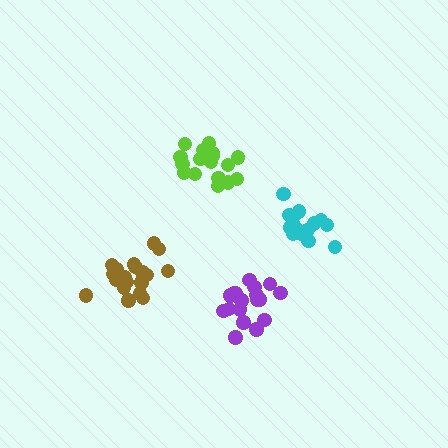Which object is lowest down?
The purple cluster is bottommost.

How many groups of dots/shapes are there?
There are 4 groups.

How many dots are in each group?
Group 1: 18 dots, Group 2: 18 dots, Group 3: 15 dots, Group 4: 20 dots (71 total).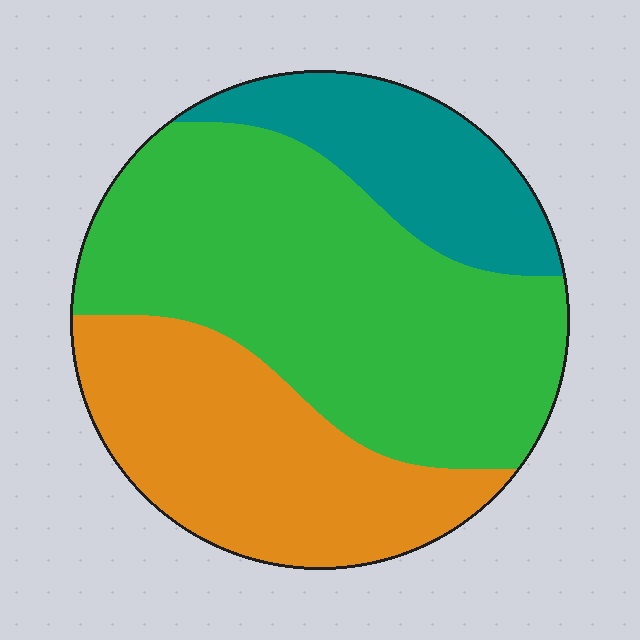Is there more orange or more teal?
Orange.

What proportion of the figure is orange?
Orange takes up about one third (1/3) of the figure.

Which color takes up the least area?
Teal, at roughly 20%.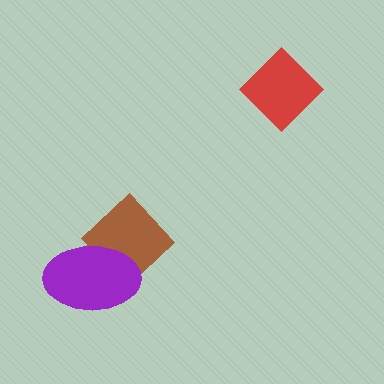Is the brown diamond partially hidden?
Yes, it is partially covered by another shape.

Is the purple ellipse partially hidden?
No, no other shape covers it.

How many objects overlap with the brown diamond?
1 object overlaps with the brown diamond.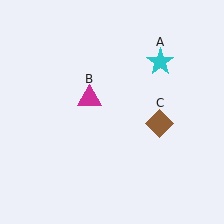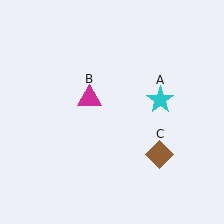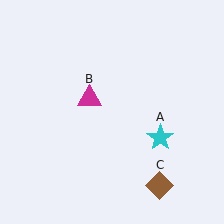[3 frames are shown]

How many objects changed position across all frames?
2 objects changed position: cyan star (object A), brown diamond (object C).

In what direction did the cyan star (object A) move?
The cyan star (object A) moved down.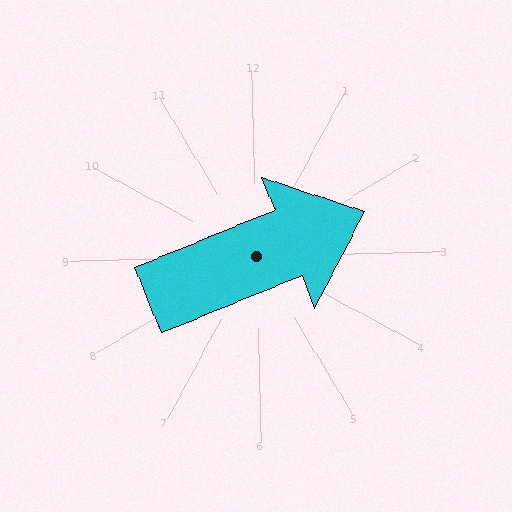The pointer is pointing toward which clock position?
Roughly 2 o'clock.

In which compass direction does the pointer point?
East.